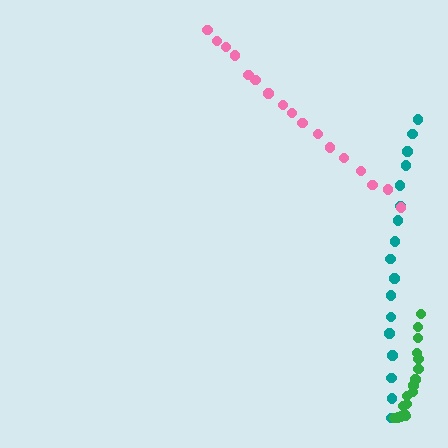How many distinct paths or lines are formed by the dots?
There are 3 distinct paths.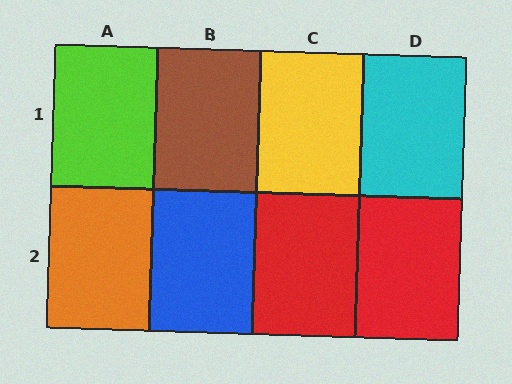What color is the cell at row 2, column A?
Orange.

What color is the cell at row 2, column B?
Blue.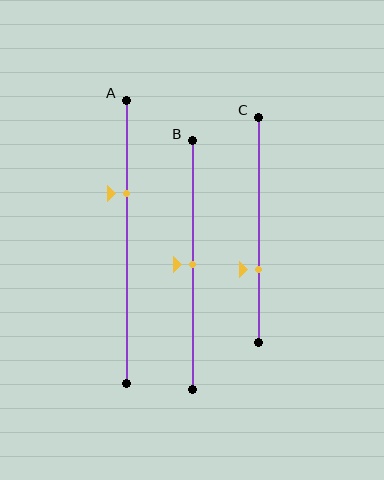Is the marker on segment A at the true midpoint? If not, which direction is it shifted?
No, the marker on segment A is shifted upward by about 17% of the segment length.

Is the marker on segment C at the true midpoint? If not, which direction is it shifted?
No, the marker on segment C is shifted downward by about 17% of the segment length.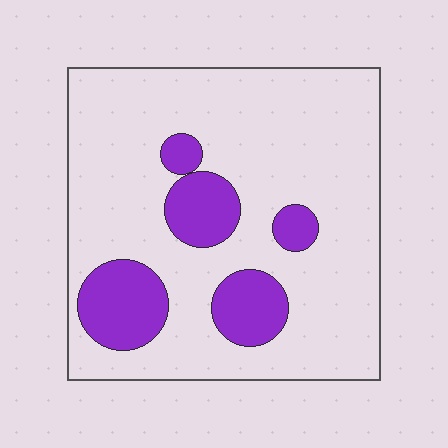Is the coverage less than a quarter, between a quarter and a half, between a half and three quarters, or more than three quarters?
Less than a quarter.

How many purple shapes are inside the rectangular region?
5.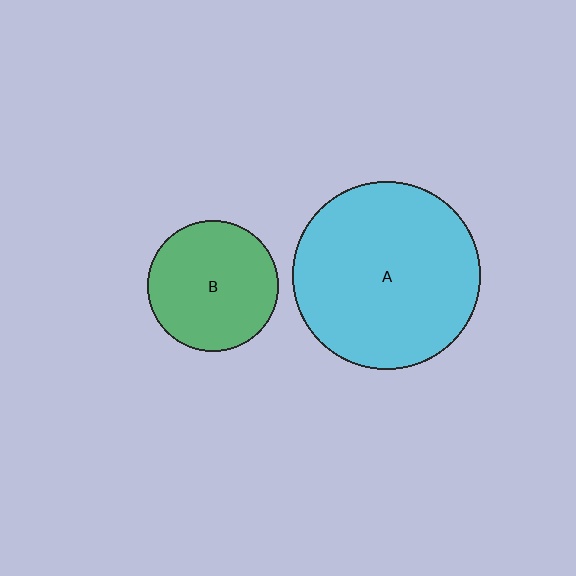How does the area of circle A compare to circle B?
Approximately 2.1 times.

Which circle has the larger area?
Circle A (cyan).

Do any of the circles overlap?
No, none of the circles overlap.